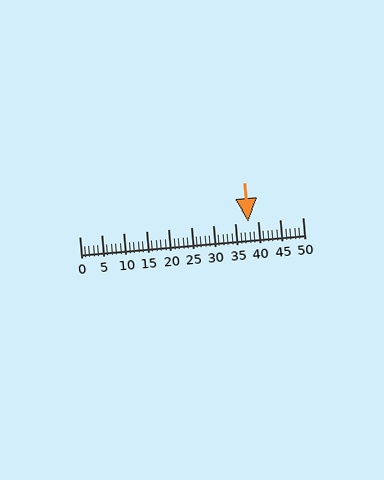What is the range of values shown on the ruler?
The ruler shows values from 0 to 50.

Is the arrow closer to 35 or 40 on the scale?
The arrow is closer to 40.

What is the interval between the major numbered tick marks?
The major tick marks are spaced 5 units apart.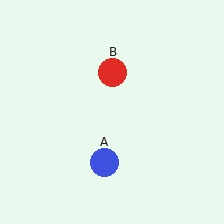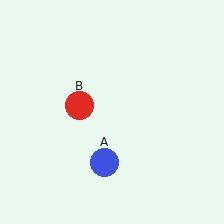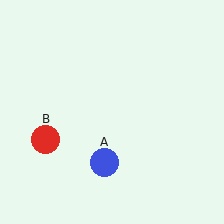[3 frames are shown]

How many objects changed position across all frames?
1 object changed position: red circle (object B).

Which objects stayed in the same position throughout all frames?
Blue circle (object A) remained stationary.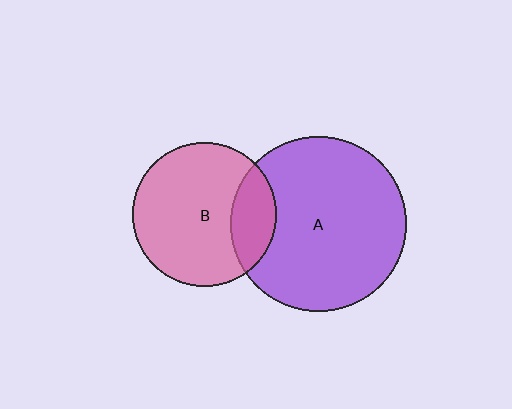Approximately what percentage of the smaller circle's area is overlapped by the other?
Approximately 20%.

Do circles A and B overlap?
Yes.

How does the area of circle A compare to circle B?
Approximately 1.5 times.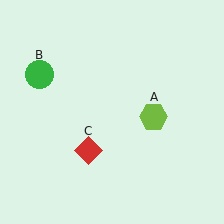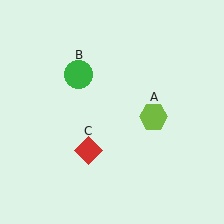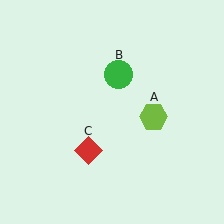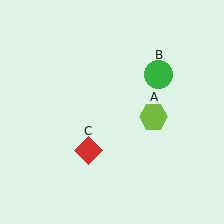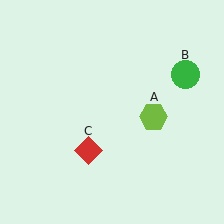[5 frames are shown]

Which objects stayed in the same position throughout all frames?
Lime hexagon (object A) and red diamond (object C) remained stationary.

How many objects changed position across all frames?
1 object changed position: green circle (object B).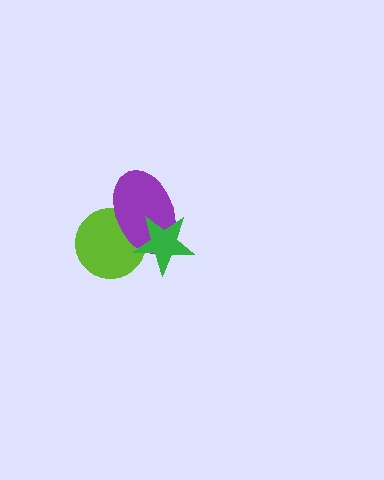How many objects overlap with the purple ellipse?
2 objects overlap with the purple ellipse.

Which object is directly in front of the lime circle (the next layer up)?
The purple ellipse is directly in front of the lime circle.